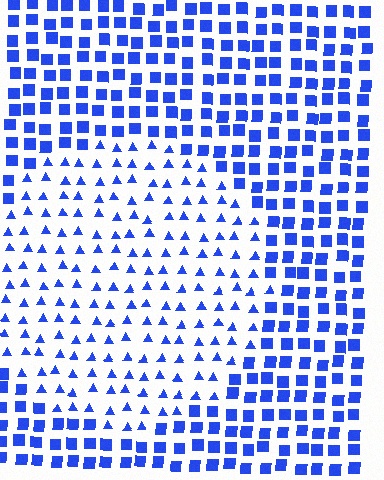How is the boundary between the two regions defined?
The boundary is defined by a change in element shape: triangles inside vs. squares outside. All elements share the same color and spacing.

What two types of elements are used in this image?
The image uses triangles inside the circle region and squares outside it.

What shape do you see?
I see a circle.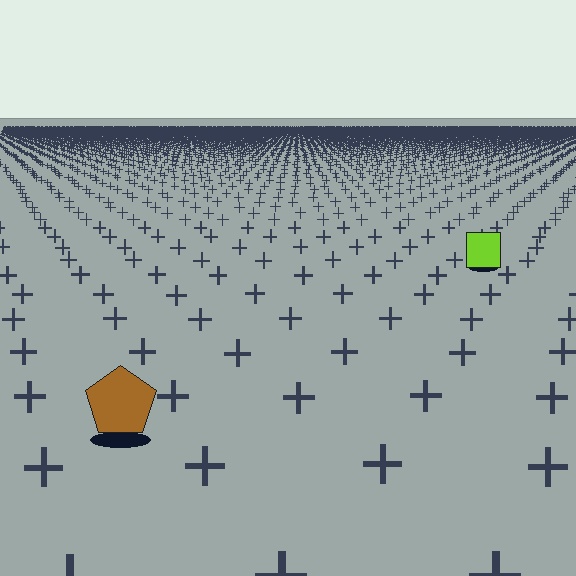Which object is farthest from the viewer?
The lime square is farthest from the viewer. It appears smaller and the ground texture around it is denser.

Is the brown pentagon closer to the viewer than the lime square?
Yes. The brown pentagon is closer — you can tell from the texture gradient: the ground texture is coarser near it.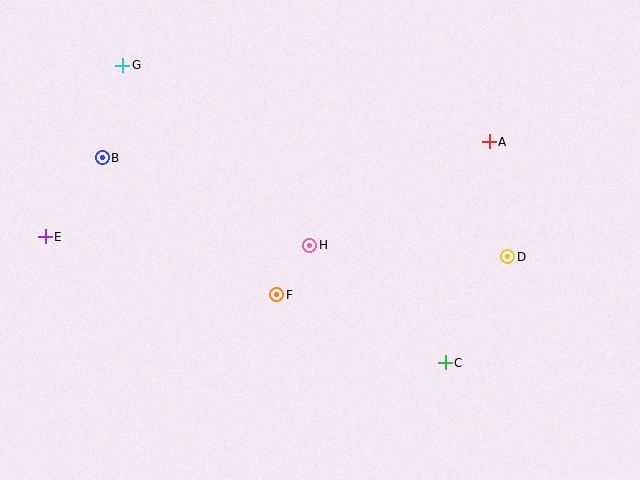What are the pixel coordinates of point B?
Point B is at (102, 158).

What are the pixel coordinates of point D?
Point D is at (508, 257).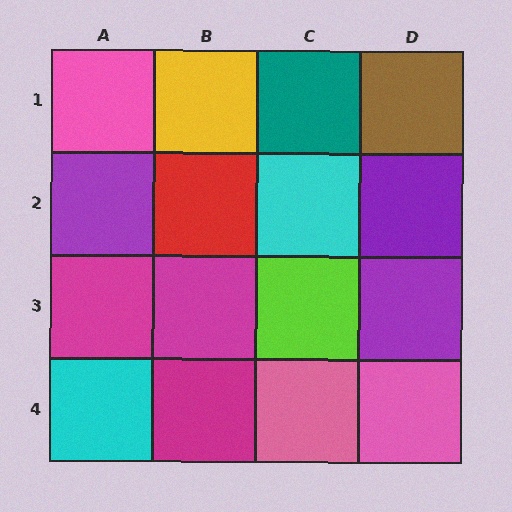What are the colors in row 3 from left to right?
Magenta, magenta, lime, purple.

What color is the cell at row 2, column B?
Red.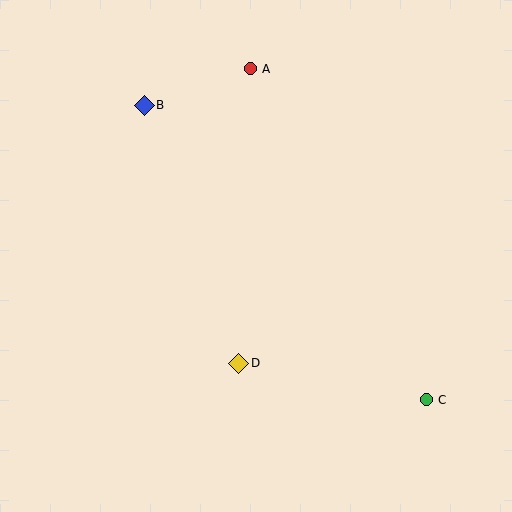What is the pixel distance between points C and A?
The distance between C and A is 375 pixels.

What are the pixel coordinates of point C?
Point C is at (426, 400).